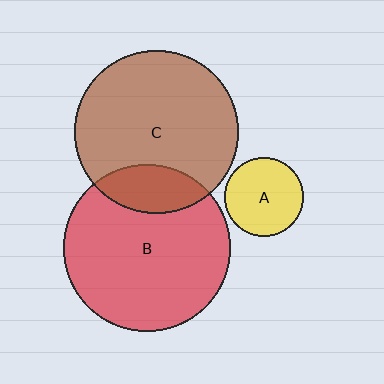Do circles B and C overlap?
Yes.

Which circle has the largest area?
Circle B (red).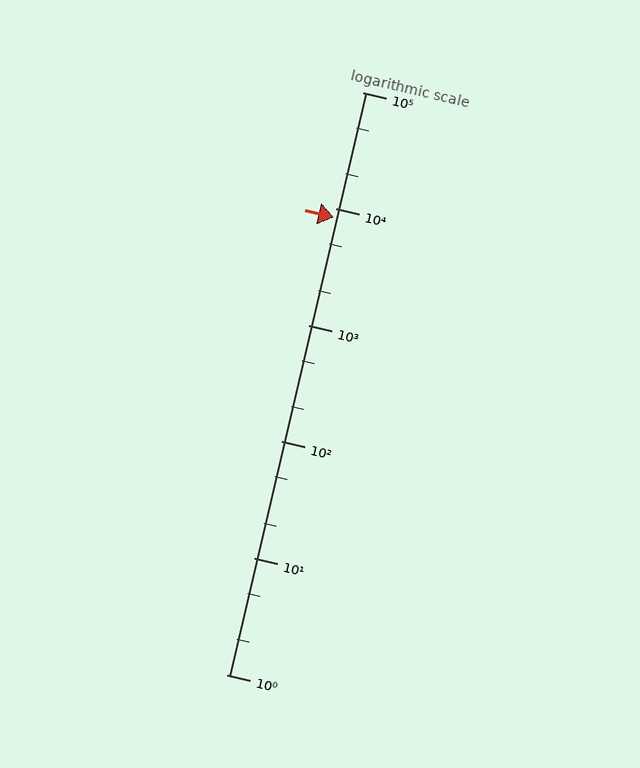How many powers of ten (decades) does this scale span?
The scale spans 5 decades, from 1 to 100000.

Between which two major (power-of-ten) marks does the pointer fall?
The pointer is between 1000 and 10000.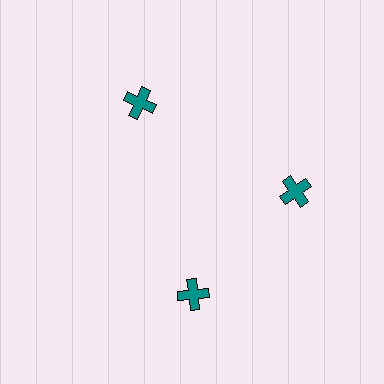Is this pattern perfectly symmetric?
No. The 3 teal crosses are arranged in a ring, but one element near the 7 o'clock position is rotated out of alignment along the ring, breaking the 3-fold rotational symmetry.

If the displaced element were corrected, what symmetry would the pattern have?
It would have 3-fold rotational symmetry — the pattern would map onto itself every 120 degrees.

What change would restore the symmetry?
The symmetry would be restored by rotating it back into even spacing with its neighbors so that all 3 crosses sit at equal angles and equal distance from the center.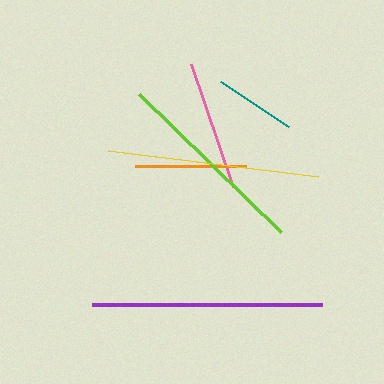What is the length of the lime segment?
The lime segment is approximately 198 pixels long.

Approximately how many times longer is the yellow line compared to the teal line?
The yellow line is approximately 2.6 times the length of the teal line.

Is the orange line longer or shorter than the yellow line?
The yellow line is longer than the orange line.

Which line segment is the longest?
The purple line is the longest at approximately 230 pixels.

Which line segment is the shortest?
The teal line is the shortest at approximately 81 pixels.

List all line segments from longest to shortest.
From longest to shortest: purple, yellow, lime, pink, orange, teal.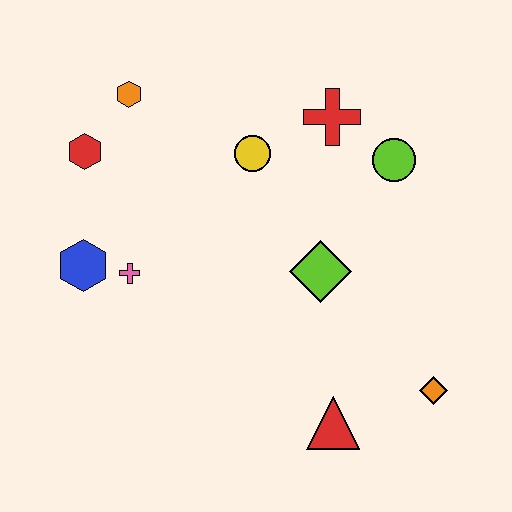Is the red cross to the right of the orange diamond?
No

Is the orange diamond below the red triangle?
No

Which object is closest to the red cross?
The lime circle is closest to the red cross.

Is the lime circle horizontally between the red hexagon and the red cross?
No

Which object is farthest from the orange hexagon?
The orange diamond is farthest from the orange hexagon.